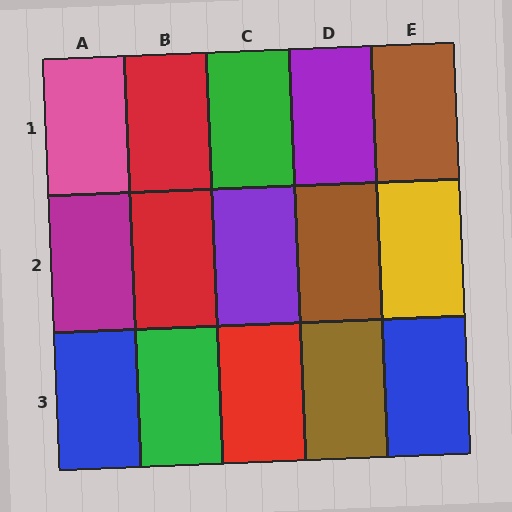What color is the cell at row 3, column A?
Blue.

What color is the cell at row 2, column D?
Brown.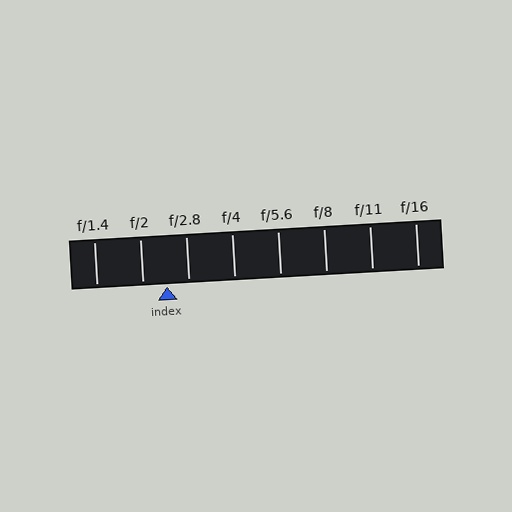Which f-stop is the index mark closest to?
The index mark is closest to f/2.8.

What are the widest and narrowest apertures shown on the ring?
The widest aperture shown is f/1.4 and the narrowest is f/16.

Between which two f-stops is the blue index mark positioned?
The index mark is between f/2 and f/2.8.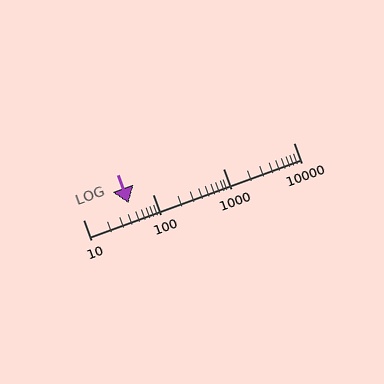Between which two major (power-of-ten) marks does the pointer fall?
The pointer is between 10 and 100.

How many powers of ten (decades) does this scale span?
The scale spans 3 decades, from 10 to 10000.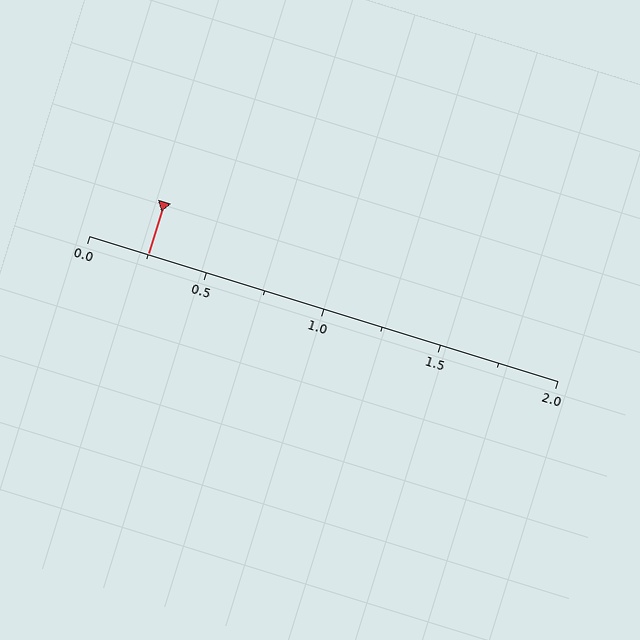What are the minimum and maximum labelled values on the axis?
The axis runs from 0.0 to 2.0.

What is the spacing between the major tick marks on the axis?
The major ticks are spaced 0.5 apart.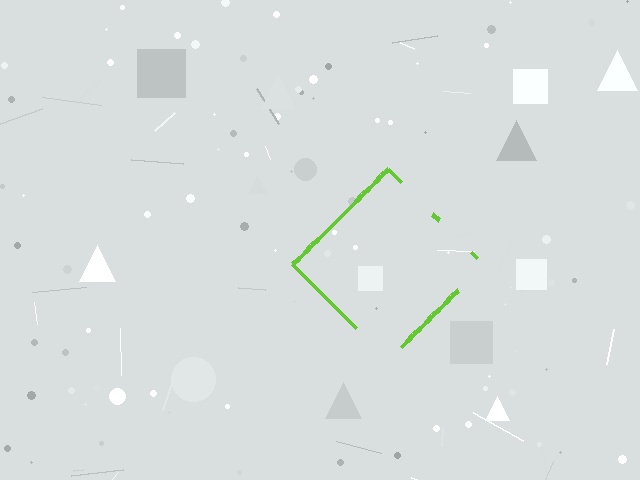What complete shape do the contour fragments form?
The contour fragments form a diamond.